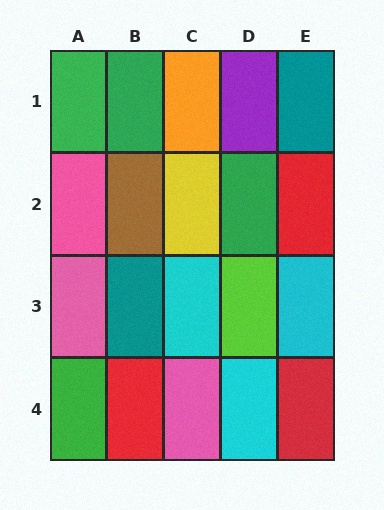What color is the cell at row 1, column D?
Purple.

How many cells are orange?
1 cell is orange.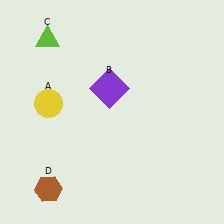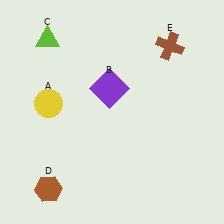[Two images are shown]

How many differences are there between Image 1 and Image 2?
There is 1 difference between the two images.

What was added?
A brown cross (E) was added in Image 2.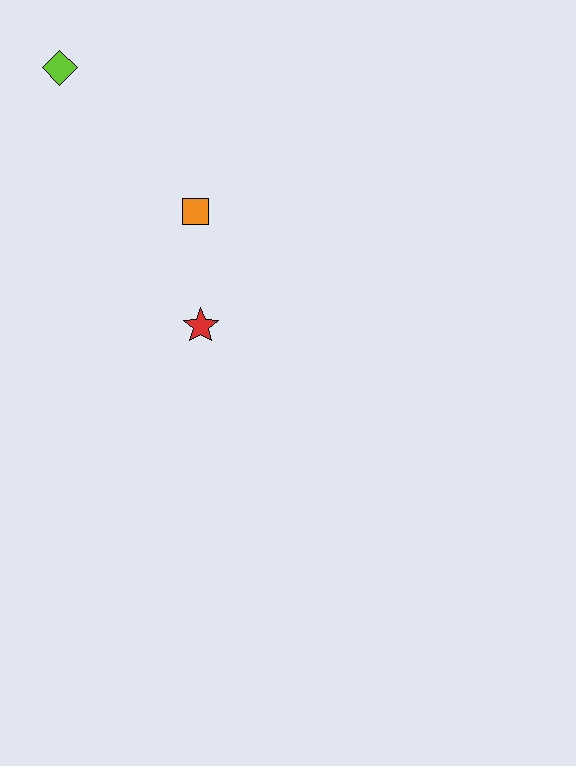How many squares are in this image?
There is 1 square.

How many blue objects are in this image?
There are no blue objects.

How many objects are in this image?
There are 3 objects.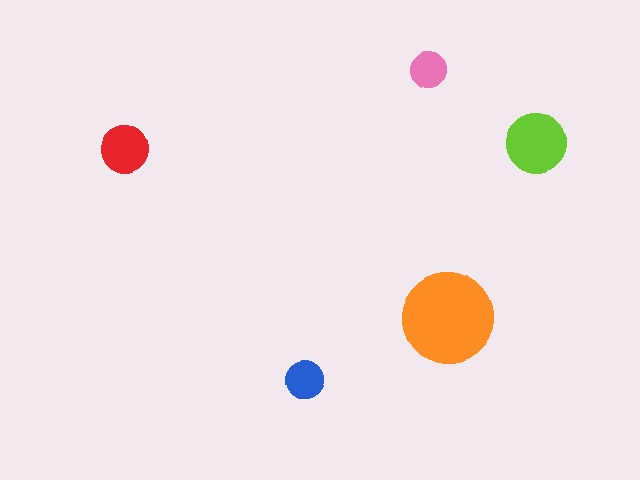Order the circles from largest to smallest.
the orange one, the lime one, the red one, the blue one, the pink one.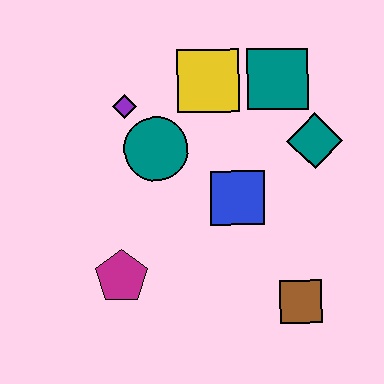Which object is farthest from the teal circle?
The brown square is farthest from the teal circle.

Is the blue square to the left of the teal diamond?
Yes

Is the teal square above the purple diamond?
Yes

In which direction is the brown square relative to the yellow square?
The brown square is below the yellow square.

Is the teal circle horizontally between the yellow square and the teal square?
No